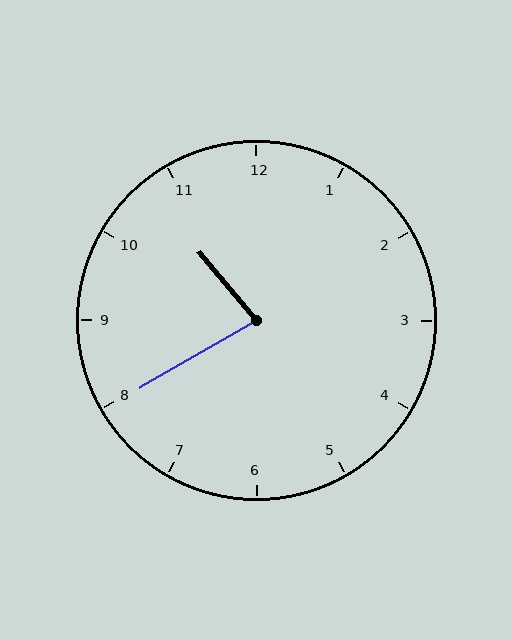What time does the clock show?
10:40.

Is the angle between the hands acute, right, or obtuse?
It is acute.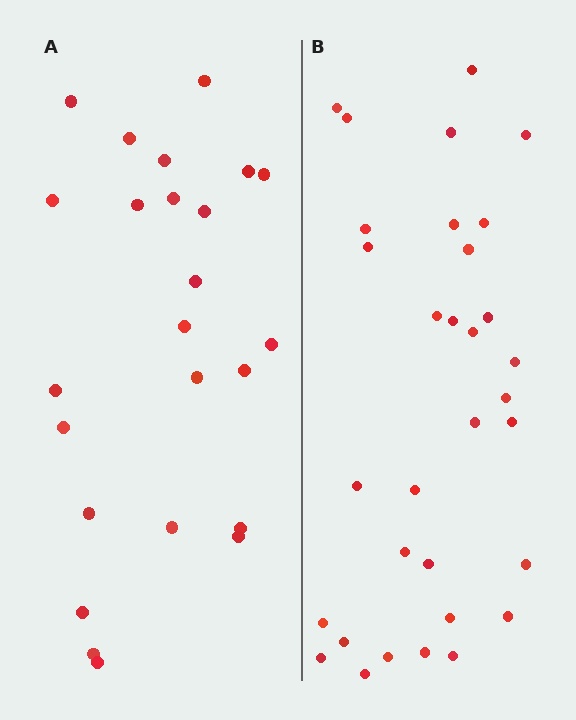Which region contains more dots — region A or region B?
Region B (the right region) has more dots.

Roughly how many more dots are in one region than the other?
Region B has roughly 8 or so more dots than region A.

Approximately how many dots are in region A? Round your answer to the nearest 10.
About 20 dots. (The exact count is 24, which rounds to 20.)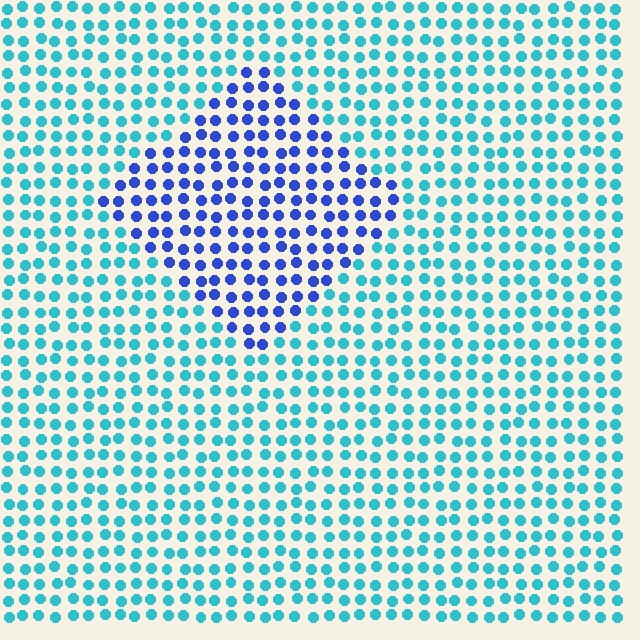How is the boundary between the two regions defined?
The boundary is defined purely by a slight shift in hue (about 45 degrees). Spacing, size, and orientation are identical on both sides.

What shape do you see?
I see a diamond.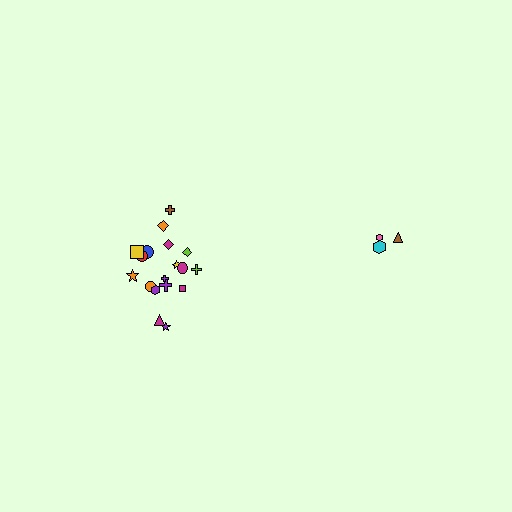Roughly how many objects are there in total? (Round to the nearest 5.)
Roughly 20 objects in total.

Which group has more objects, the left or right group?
The left group.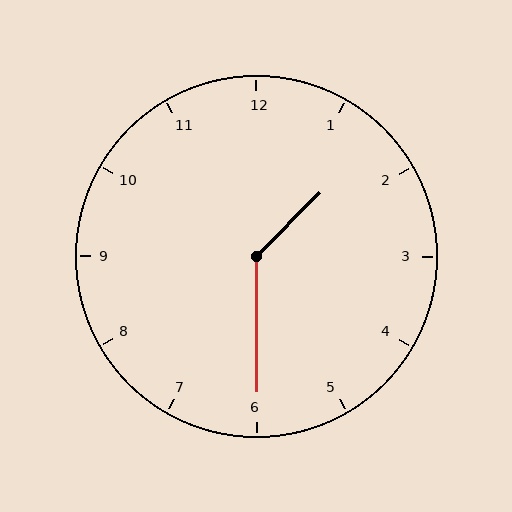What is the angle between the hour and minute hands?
Approximately 135 degrees.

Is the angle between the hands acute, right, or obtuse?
It is obtuse.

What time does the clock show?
1:30.